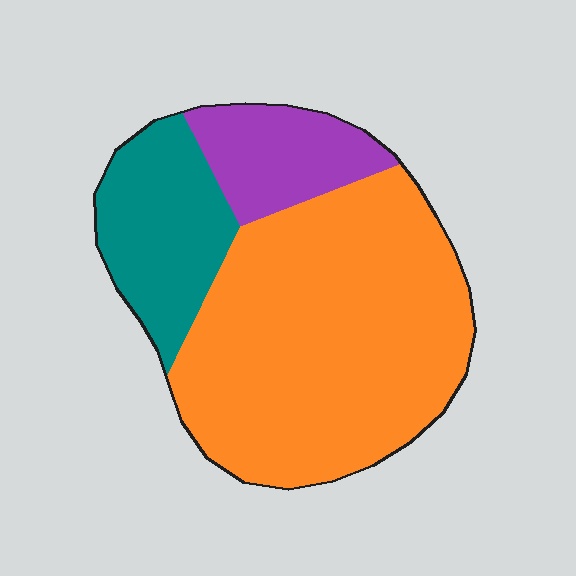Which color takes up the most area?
Orange, at roughly 65%.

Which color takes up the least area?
Purple, at roughly 15%.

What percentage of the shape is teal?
Teal takes up about one fifth (1/5) of the shape.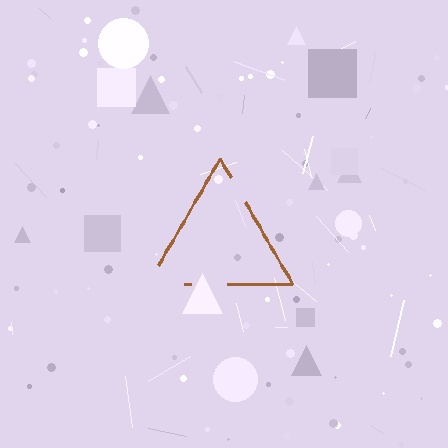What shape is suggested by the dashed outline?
The dashed outline suggests a triangle.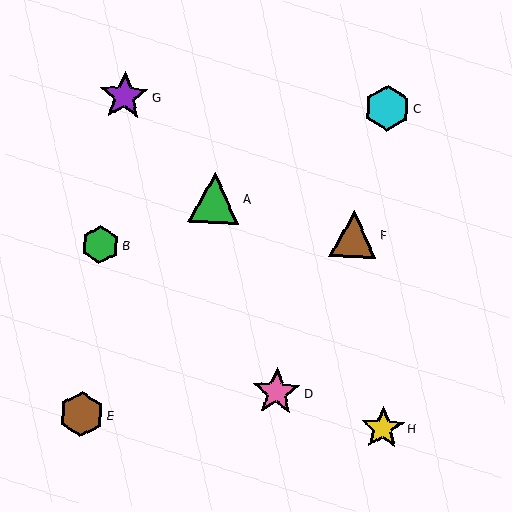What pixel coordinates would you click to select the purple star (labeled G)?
Click at (124, 96) to select the purple star G.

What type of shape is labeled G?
Shape G is a purple star.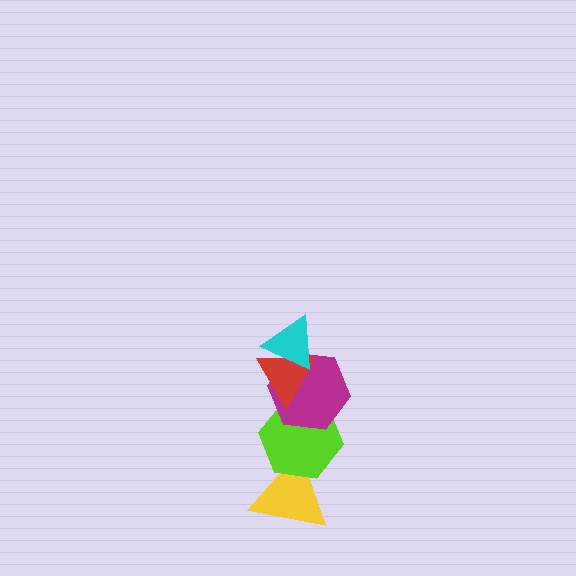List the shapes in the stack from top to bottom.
From top to bottom: the cyan triangle, the red triangle, the magenta hexagon, the lime hexagon, the yellow triangle.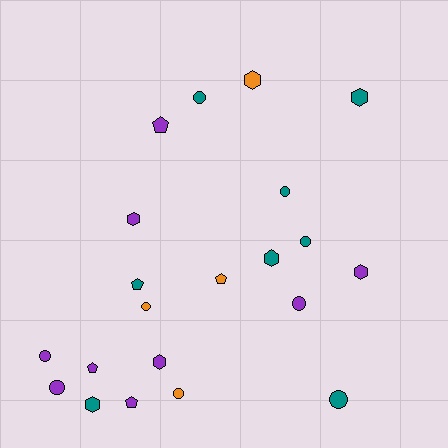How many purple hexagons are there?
There are 3 purple hexagons.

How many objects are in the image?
There are 21 objects.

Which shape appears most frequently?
Circle, with 9 objects.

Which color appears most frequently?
Purple, with 9 objects.